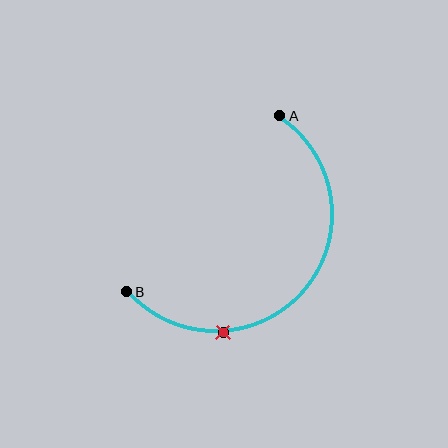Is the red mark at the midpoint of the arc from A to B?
No. The red mark lies on the arc but is closer to endpoint B. The arc midpoint would be at the point on the curve equidistant along the arc from both A and B.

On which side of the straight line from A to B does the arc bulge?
The arc bulges below and to the right of the straight line connecting A and B.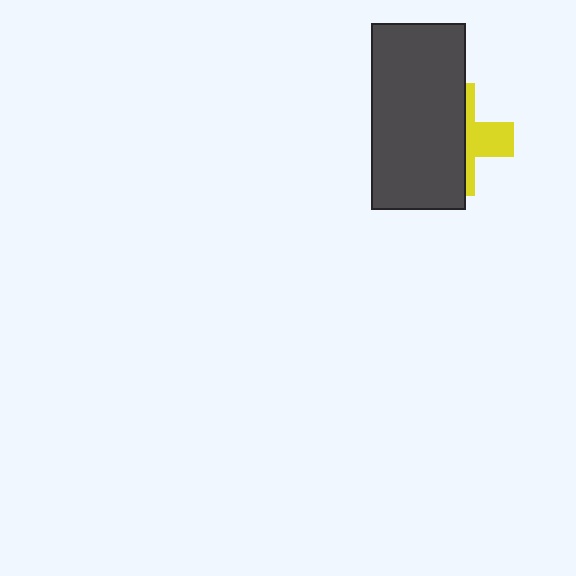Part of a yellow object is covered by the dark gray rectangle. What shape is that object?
It is a cross.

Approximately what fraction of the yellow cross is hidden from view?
Roughly 63% of the yellow cross is hidden behind the dark gray rectangle.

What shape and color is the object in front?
The object in front is a dark gray rectangle.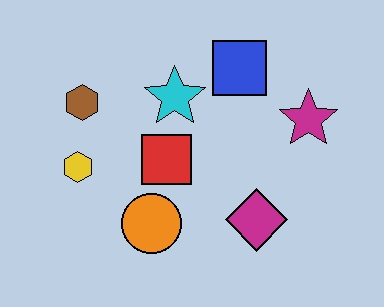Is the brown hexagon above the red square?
Yes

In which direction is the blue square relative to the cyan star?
The blue square is to the right of the cyan star.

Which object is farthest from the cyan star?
The magenta diamond is farthest from the cyan star.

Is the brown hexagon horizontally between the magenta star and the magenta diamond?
No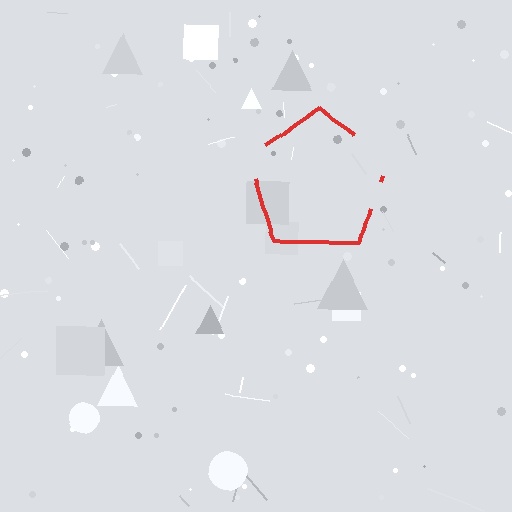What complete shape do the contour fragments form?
The contour fragments form a pentagon.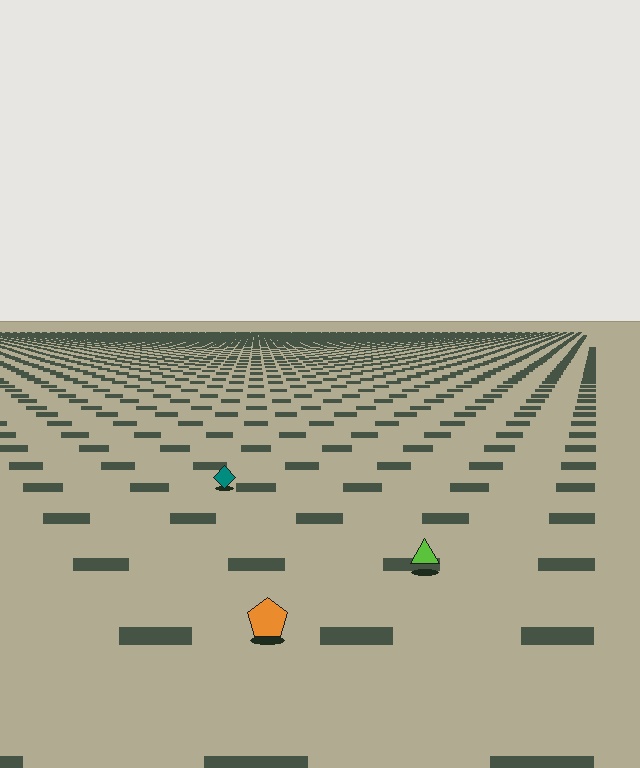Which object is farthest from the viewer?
The teal diamond is farthest from the viewer. It appears smaller and the ground texture around it is denser.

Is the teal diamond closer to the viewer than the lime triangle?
No. The lime triangle is closer — you can tell from the texture gradient: the ground texture is coarser near it.